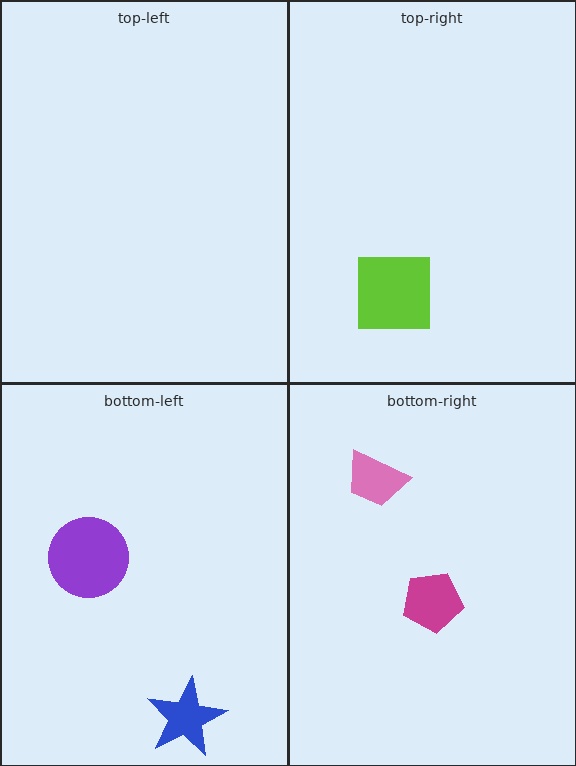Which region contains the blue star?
The bottom-left region.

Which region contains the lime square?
The top-right region.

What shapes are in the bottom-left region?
The blue star, the purple circle.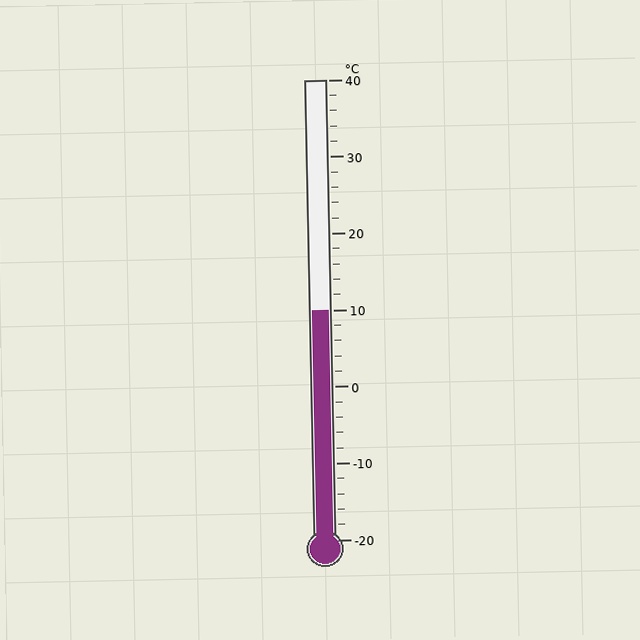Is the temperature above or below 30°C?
The temperature is below 30°C.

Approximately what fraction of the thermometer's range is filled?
The thermometer is filled to approximately 50% of its range.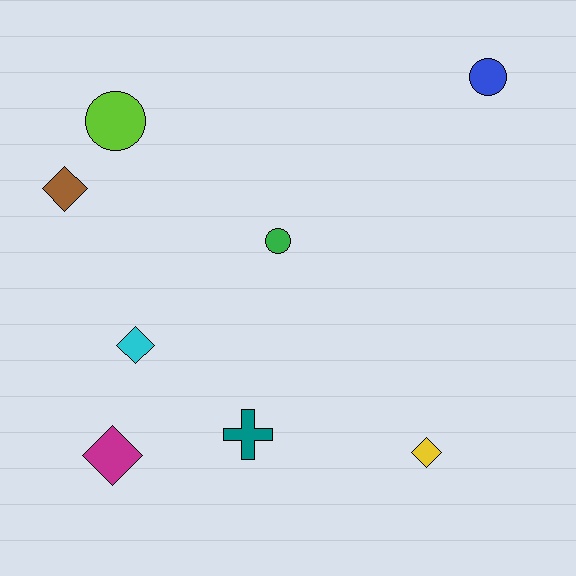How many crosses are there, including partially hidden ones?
There is 1 cross.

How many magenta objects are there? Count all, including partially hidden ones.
There is 1 magenta object.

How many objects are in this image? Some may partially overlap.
There are 8 objects.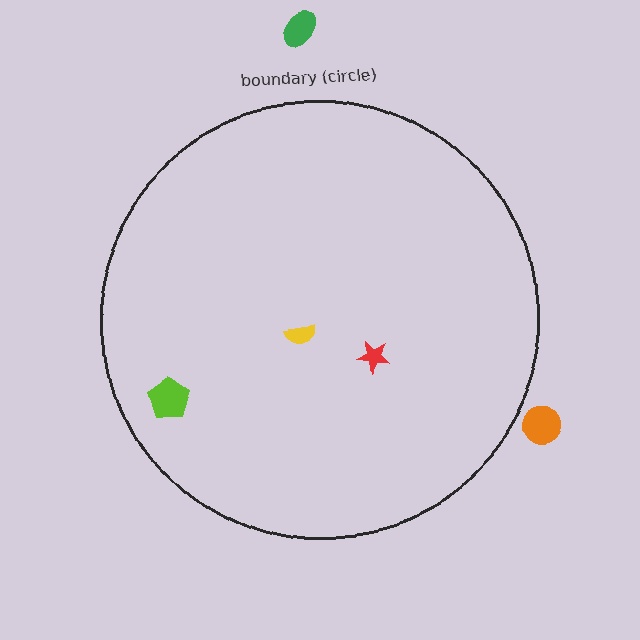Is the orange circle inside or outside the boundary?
Outside.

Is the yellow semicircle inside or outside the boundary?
Inside.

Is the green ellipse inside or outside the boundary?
Outside.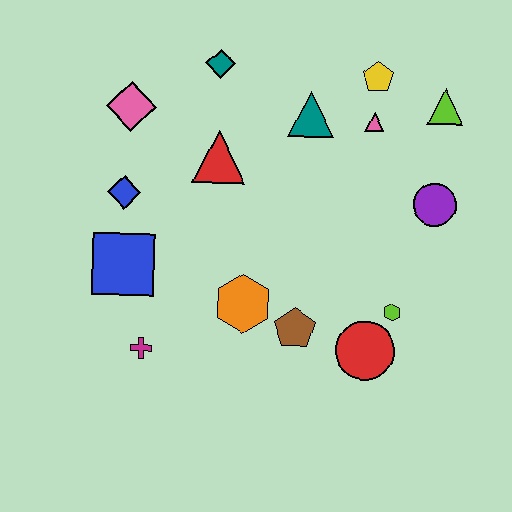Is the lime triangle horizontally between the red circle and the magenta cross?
No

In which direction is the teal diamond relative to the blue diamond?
The teal diamond is above the blue diamond.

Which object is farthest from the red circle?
The pink diamond is farthest from the red circle.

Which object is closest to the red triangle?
The teal diamond is closest to the red triangle.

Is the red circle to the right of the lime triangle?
No